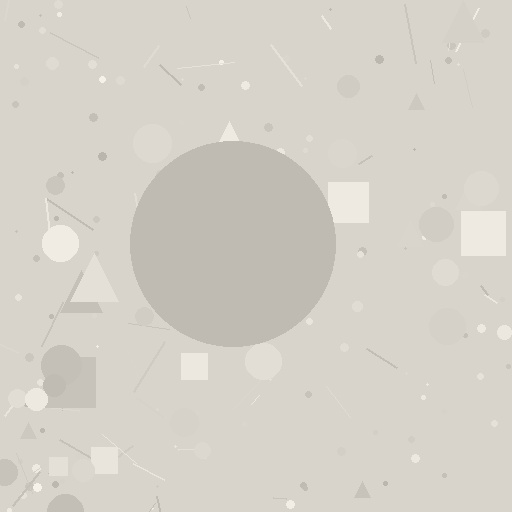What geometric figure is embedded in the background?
A circle is embedded in the background.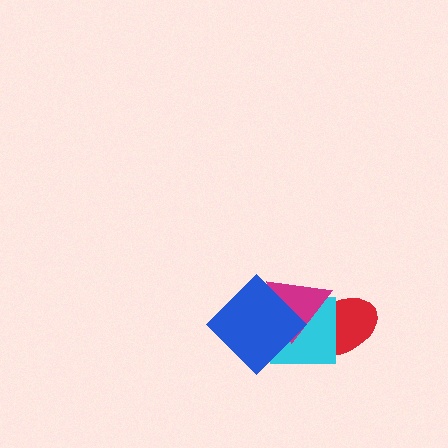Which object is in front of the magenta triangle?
The blue diamond is in front of the magenta triangle.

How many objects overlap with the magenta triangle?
3 objects overlap with the magenta triangle.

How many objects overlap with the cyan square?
3 objects overlap with the cyan square.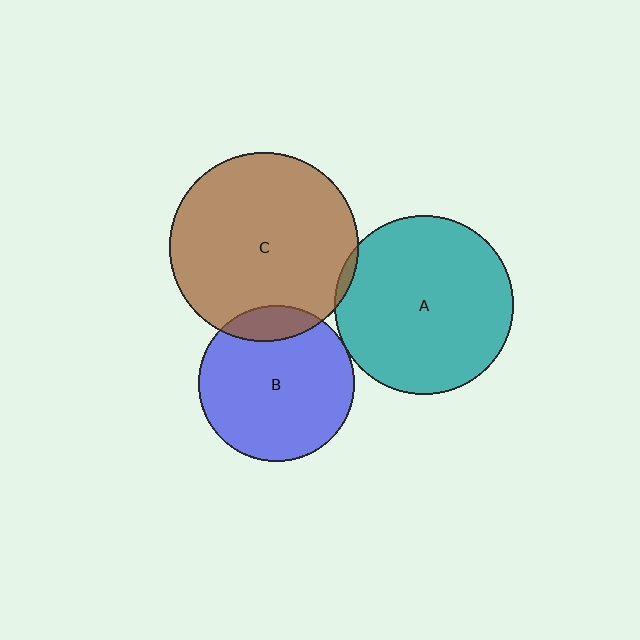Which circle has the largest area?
Circle C (brown).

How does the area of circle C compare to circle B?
Approximately 1.5 times.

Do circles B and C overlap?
Yes.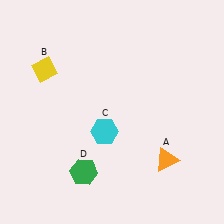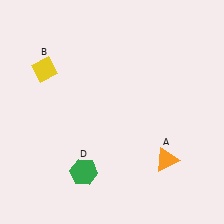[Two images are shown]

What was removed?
The cyan hexagon (C) was removed in Image 2.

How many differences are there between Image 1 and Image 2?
There is 1 difference between the two images.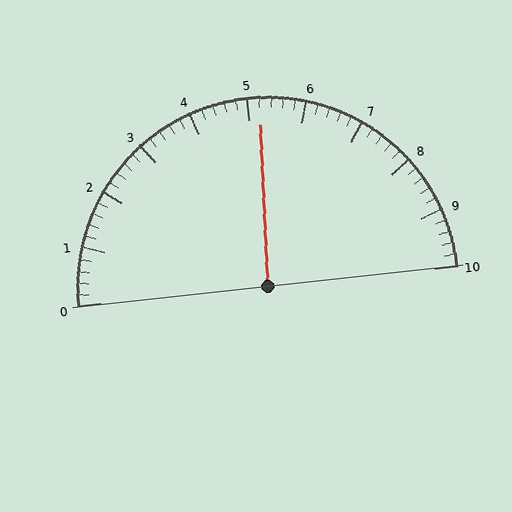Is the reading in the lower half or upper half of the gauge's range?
The reading is in the upper half of the range (0 to 10).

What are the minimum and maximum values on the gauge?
The gauge ranges from 0 to 10.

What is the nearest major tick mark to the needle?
The nearest major tick mark is 5.